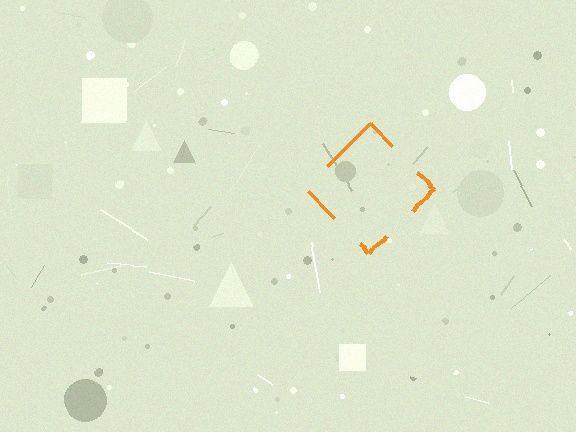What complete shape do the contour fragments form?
The contour fragments form a diamond.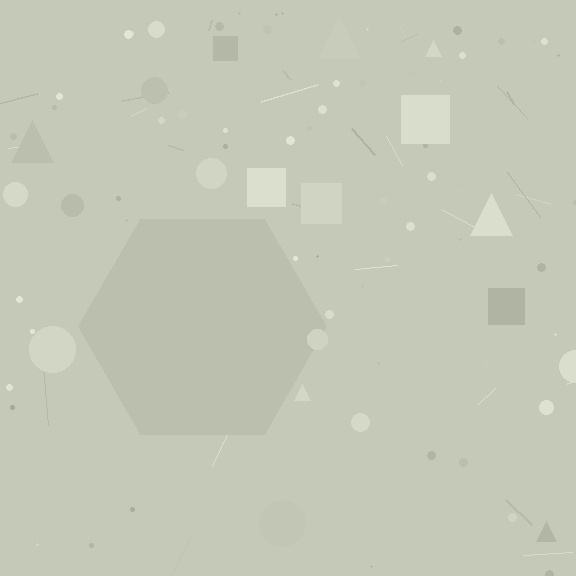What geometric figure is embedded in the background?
A hexagon is embedded in the background.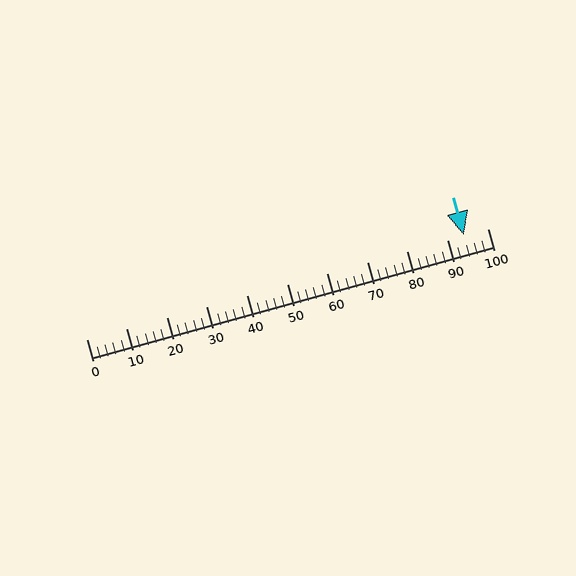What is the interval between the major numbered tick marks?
The major tick marks are spaced 10 units apart.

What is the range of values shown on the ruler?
The ruler shows values from 0 to 100.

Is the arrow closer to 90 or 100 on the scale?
The arrow is closer to 90.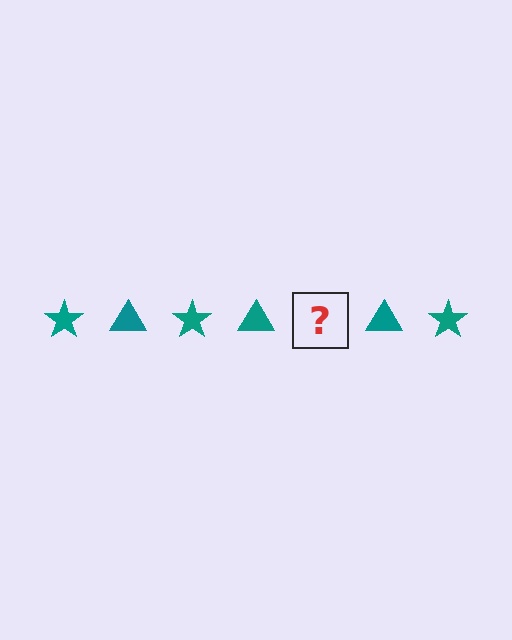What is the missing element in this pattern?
The missing element is a teal star.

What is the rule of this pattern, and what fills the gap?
The rule is that the pattern cycles through star, triangle shapes in teal. The gap should be filled with a teal star.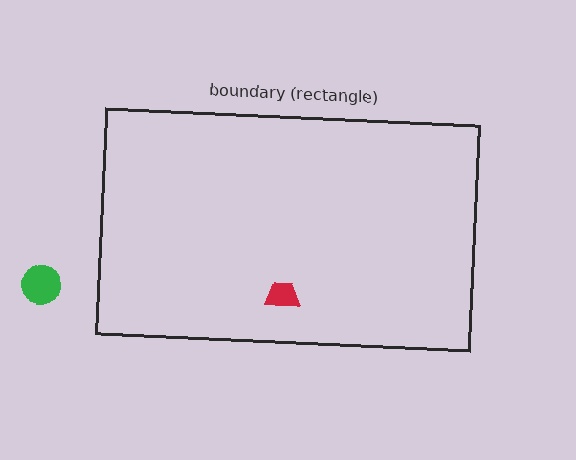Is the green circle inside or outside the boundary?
Outside.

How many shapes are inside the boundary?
1 inside, 1 outside.